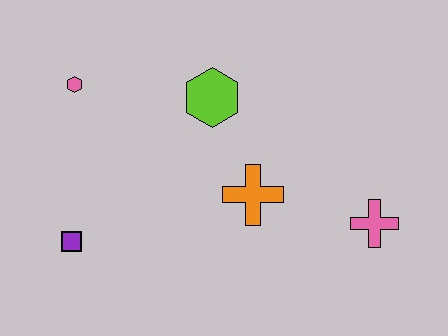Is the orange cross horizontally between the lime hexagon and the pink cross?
Yes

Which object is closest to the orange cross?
The lime hexagon is closest to the orange cross.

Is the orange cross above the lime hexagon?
No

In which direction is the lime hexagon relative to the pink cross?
The lime hexagon is to the left of the pink cross.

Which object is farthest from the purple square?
The pink cross is farthest from the purple square.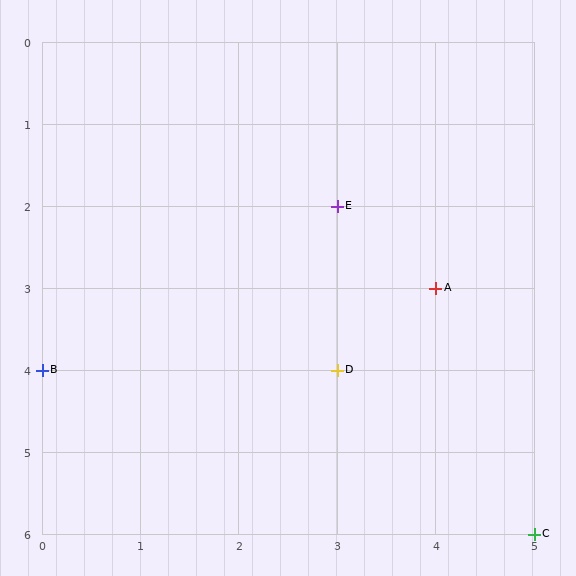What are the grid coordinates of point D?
Point D is at grid coordinates (3, 4).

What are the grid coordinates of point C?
Point C is at grid coordinates (5, 6).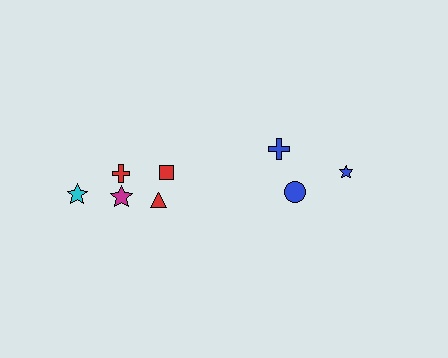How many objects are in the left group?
There are 5 objects.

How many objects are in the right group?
There are 3 objects.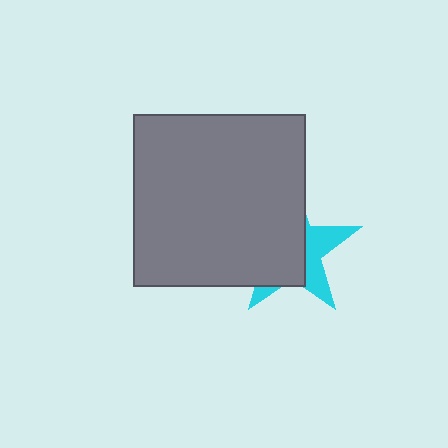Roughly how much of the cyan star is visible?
A small part of it is visible (roughly 36%).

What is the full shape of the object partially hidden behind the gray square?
The partially hidden object is a cyan star.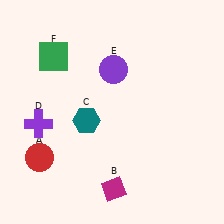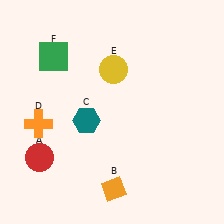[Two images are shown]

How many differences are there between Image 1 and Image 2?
There are 3 differences between the two images.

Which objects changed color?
B changed from magenta to orange. D changed from purple to orange. E changed from purple to yellow.